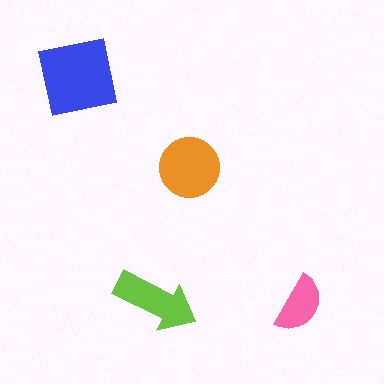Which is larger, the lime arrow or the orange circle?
The orange circle.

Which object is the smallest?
The pink semicircle.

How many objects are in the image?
There are 4 objects in the image.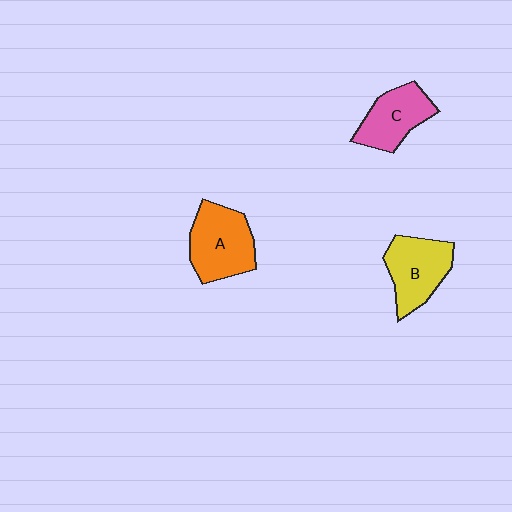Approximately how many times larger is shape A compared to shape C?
Approximately 1.2 times.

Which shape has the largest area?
Shape A (orange).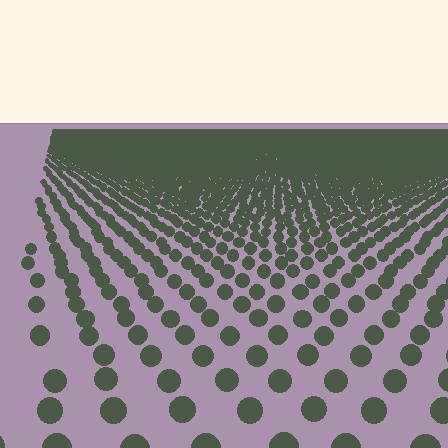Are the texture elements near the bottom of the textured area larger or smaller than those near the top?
Larger. Near the bottom, elements are closer to the viewer and appear at a bigger on-screen size.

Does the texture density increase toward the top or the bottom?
Density increases toward the top.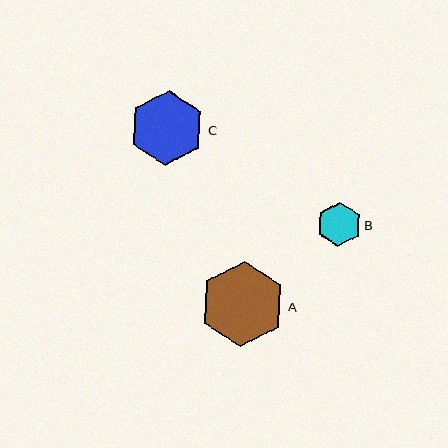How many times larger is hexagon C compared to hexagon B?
Hexagon C is approximately 1.7 times the size of hexagon B.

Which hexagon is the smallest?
Hexagon B is the smallest with a size of approximately 44 pixels.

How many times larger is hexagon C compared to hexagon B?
Hexagon C is approximately 1.7 times the size of hexagon B.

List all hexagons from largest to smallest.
From largest to smallest: A, C, B.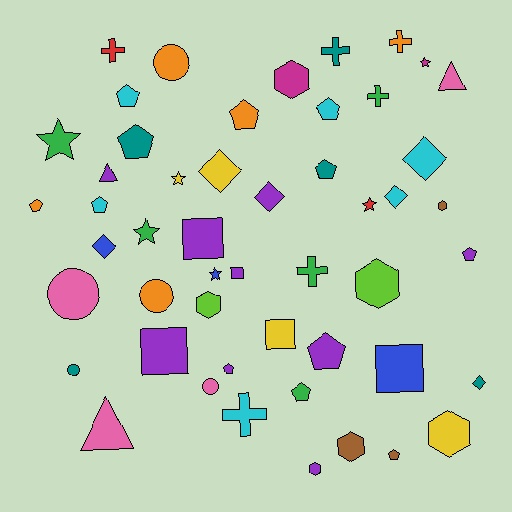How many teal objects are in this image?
There are 5 teal objects.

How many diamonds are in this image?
There are 6 diamonds.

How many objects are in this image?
There are 50 objects.